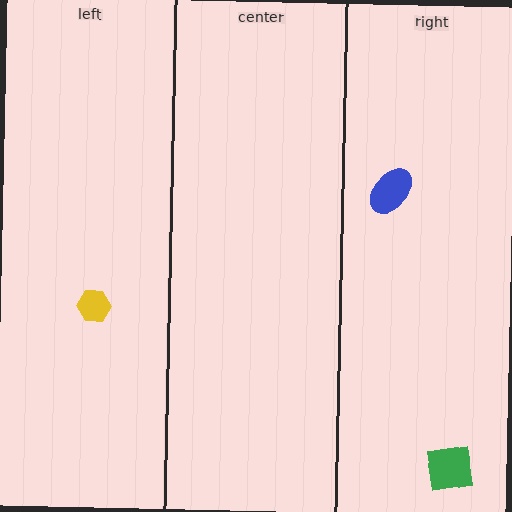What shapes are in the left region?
The yellow hexagon.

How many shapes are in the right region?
2.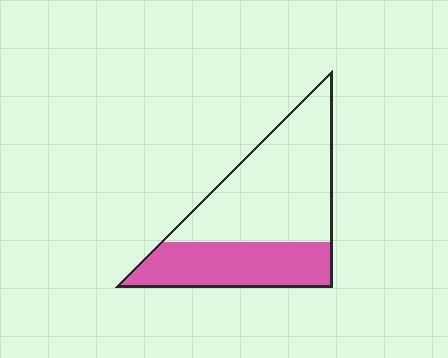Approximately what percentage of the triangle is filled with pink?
Approximately 40%.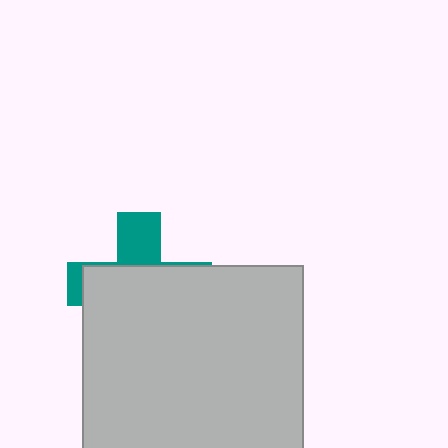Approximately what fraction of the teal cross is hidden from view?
Roughly 69% of the teal cross is hidden behind the light gray square.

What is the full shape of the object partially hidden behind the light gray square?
The partially hidden object is a teal cross.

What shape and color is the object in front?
The object in front is a light gray square.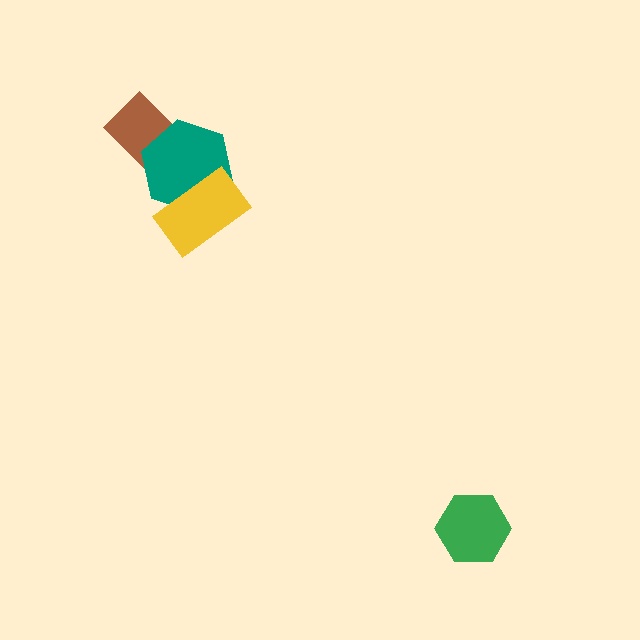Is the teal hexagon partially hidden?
Yes, it is partially covered by another shape.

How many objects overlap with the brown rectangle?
1 object overlaps with the brown rectangle.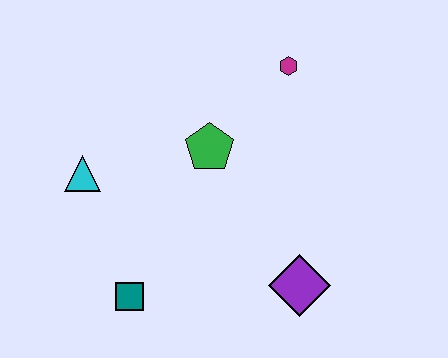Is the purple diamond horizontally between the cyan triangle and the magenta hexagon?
No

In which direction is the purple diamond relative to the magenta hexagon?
The purple diamond is below the magenta hexagon.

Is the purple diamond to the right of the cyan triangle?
Yes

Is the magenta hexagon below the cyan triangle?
No